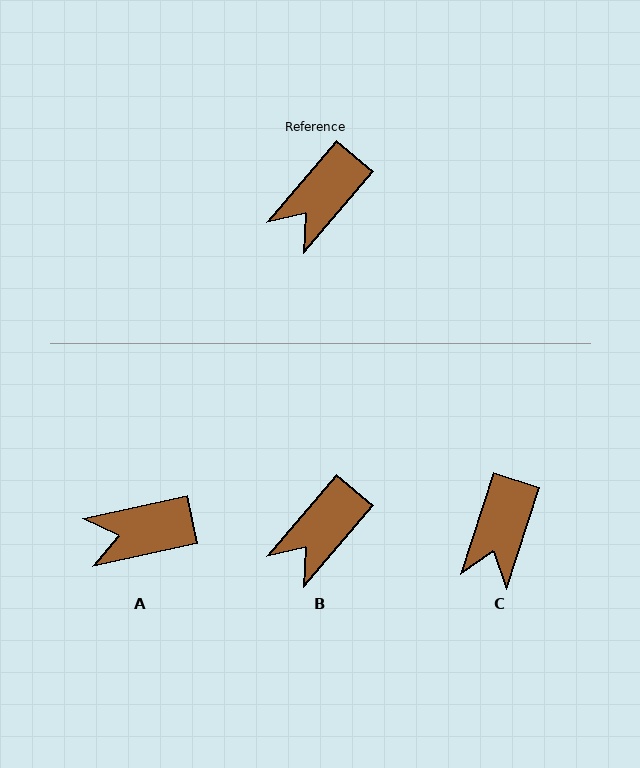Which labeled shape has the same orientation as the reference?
B.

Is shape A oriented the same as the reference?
No, it is off by about 37 degrees.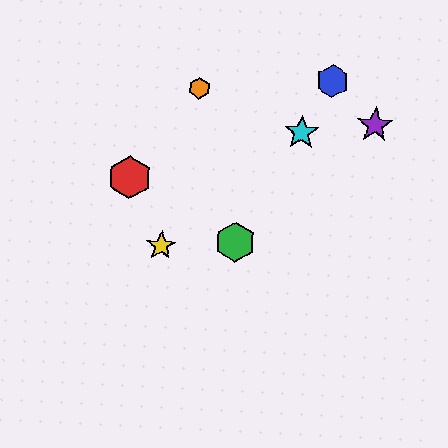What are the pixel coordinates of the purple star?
The purple star is at (375, 125).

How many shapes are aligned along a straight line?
3 shapes (the blue hexagon, the green hexagon, the cyan star) are aligned along a straight line.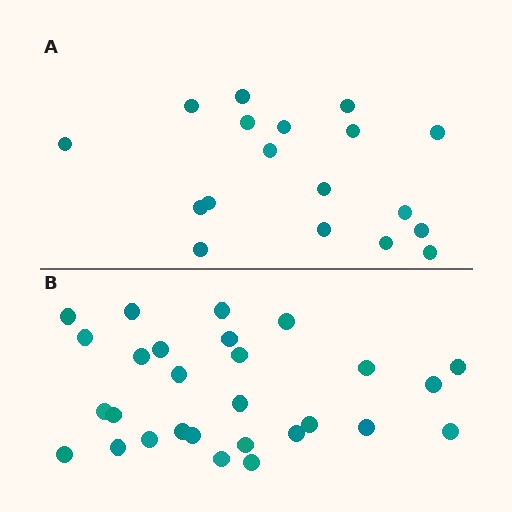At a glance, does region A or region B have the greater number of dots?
Region B (the bottom region) has more dots.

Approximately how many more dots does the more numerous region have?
Region B has roughly 10 or so more dots than region A.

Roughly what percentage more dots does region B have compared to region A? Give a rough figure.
About 55% more.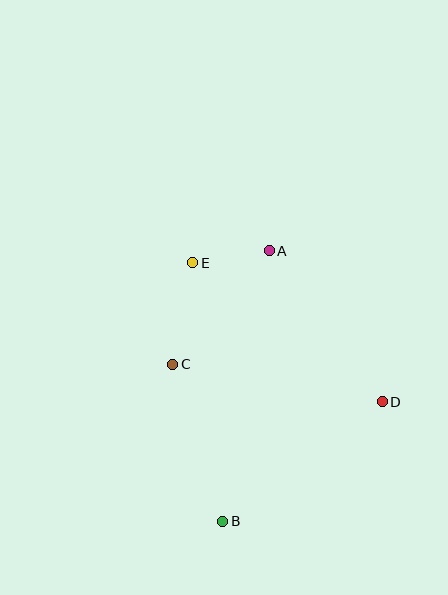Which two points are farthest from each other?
Points A and B are farthest from each other.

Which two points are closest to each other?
Points A and E are closest to each other.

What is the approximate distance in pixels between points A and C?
The distance between A and C is approximately 149 pixels.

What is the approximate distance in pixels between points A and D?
The distance between A and D is approximately 189 pixels.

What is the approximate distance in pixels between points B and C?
The distance between B and C is approximately 165 pixels.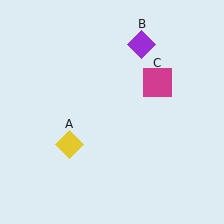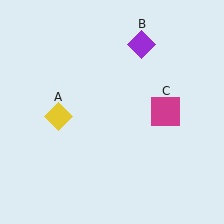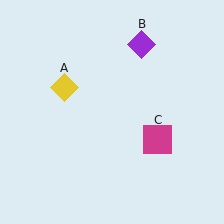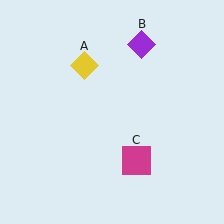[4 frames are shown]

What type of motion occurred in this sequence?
The yellow diamond (object A), magenta square (object C) rotated clockwise around the center of the scene.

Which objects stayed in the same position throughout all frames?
Purple diamond (object B) remained stationary.